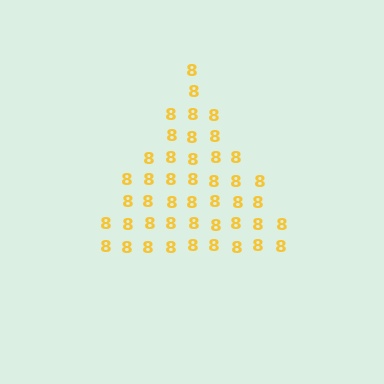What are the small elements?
The small elements are digit 8's.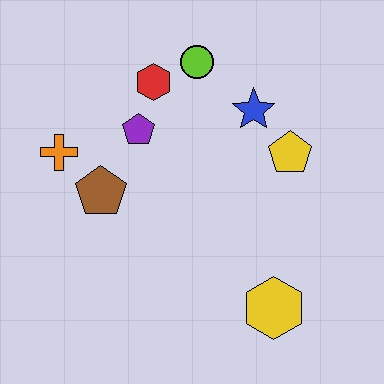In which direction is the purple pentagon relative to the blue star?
The purple pentagon is to the left of the blue star.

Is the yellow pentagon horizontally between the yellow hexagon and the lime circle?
No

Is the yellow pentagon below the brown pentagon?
No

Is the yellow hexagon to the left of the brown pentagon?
No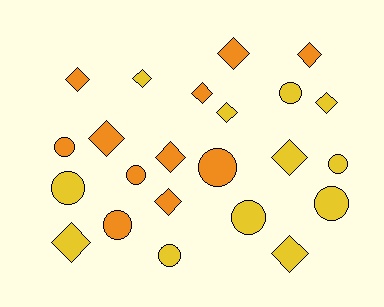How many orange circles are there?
There are 4 orange circles.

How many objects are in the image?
There are 23 objects.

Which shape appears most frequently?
Diamond, with 13 objects.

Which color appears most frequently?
Yellow, with 12 objects.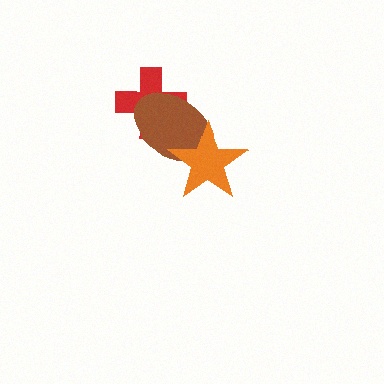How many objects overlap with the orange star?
1 object overlaps with the orange star.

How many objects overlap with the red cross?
1 object overlaps with the red cross.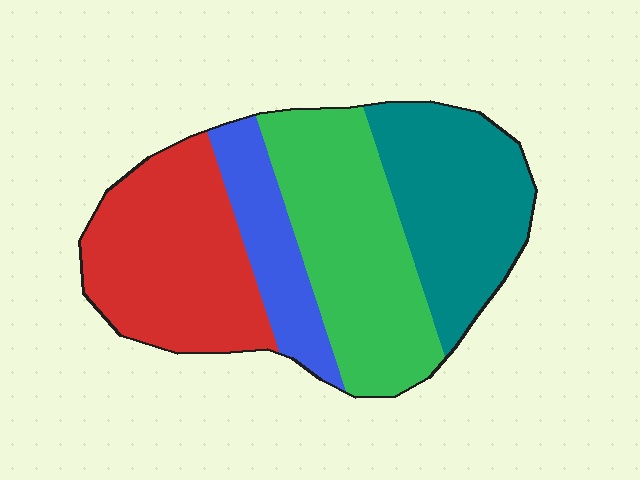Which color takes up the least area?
Blue, at roughly 15%.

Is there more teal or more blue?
Teal.